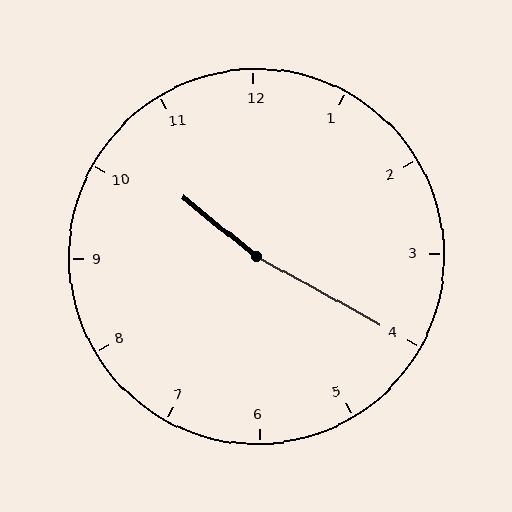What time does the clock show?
10:20.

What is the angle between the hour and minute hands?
Approximately 170 degrees.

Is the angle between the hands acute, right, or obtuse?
It is obtuse.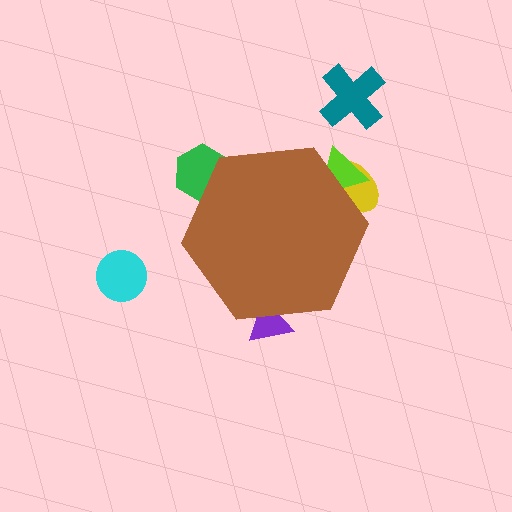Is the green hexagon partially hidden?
Yes, the green hexagon is partially hidden behind the brown hexagon.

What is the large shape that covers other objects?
A brown hexagon.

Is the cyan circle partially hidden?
No, the cyan circle is fully visible.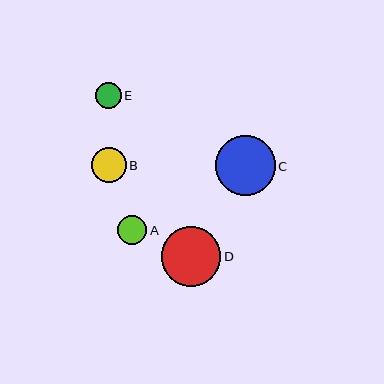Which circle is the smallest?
Circle E is the smallest with a size of approximately 26 pixels.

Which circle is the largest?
Circle D is the largest with a size of approximately 60 pixels.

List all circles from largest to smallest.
From largest to smallest: D, C, B, A, E.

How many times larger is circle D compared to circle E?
Circle D is approximately 2.3 times the size of circle E.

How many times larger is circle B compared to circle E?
Circle B is approximately 1.3 times the size of circle E.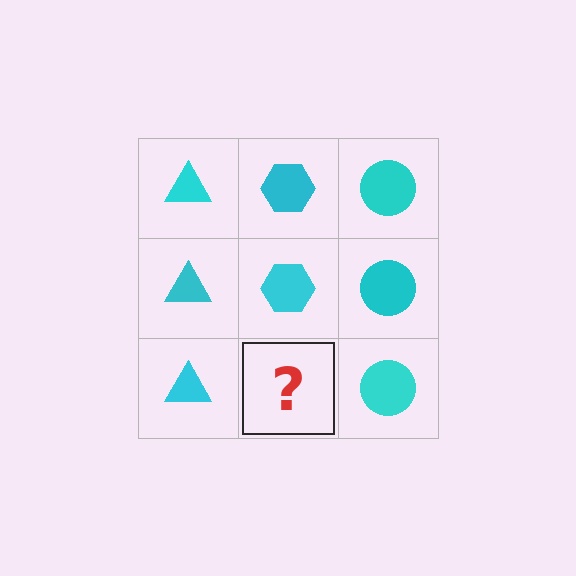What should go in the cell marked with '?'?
The missing cell should contain a cyan hexagon.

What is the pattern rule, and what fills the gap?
The rule is that each column has a consistent shape. The gap should be filled with a cyan hexagon.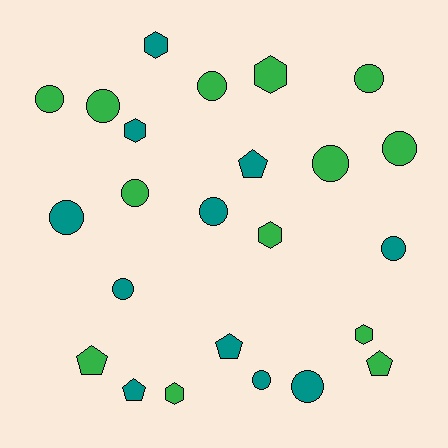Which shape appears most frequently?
Circle, with 13 objects.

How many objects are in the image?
There are 24 objects.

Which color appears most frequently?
Green, with 13 objects.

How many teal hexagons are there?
There are 2 teal hexagons.